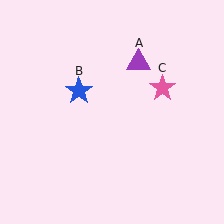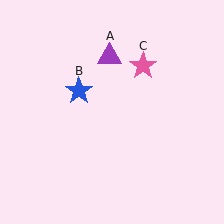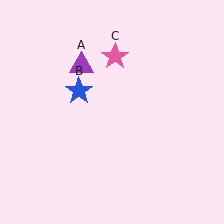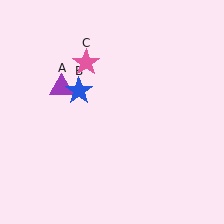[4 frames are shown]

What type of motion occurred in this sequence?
The purple triangle (object A), pink star (object C) rotated counterclockwise around the center of the scene.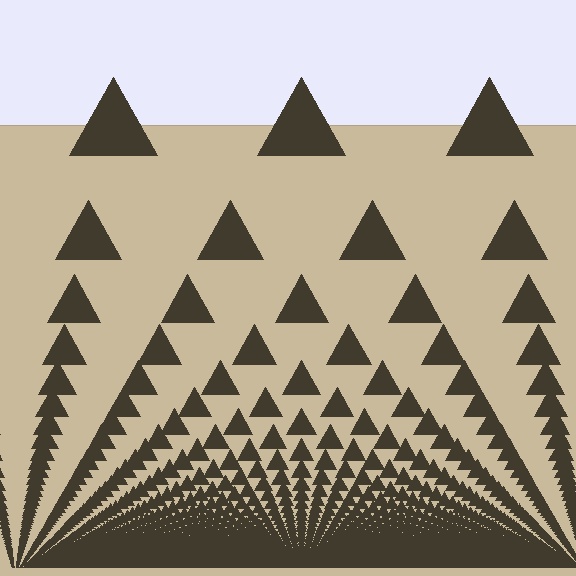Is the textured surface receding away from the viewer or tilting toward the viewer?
The surface appears to tilt toward the viewer. Texture elements get larger and sparser toward the top.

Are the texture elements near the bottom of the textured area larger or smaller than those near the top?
Smaller. The gradient is inverted — elements near the bottom are smaller and denser.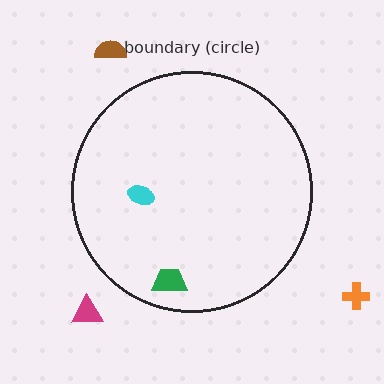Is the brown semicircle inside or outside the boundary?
Outside.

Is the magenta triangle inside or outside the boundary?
Outside.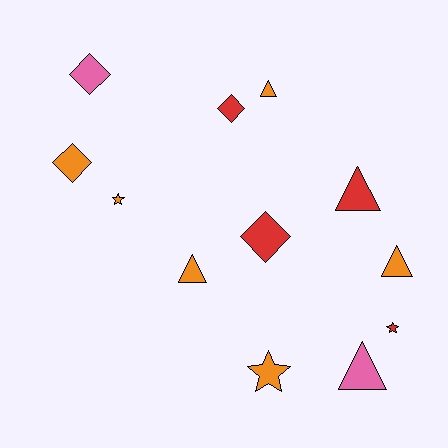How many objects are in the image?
There are 12 objects.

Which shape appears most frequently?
Triangle, with 5 objects.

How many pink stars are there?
There are no pink stars.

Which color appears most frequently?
Orange, with 6 objects.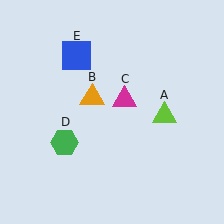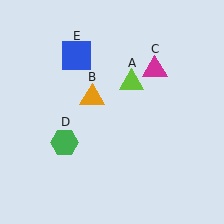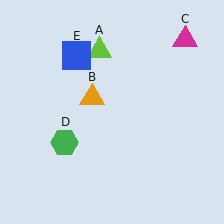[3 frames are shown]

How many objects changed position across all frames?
2 objects changed position: lime triangle (object A), magenta triangle (object C).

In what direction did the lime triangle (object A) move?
The lime triangle (object A) moved up and to the left.